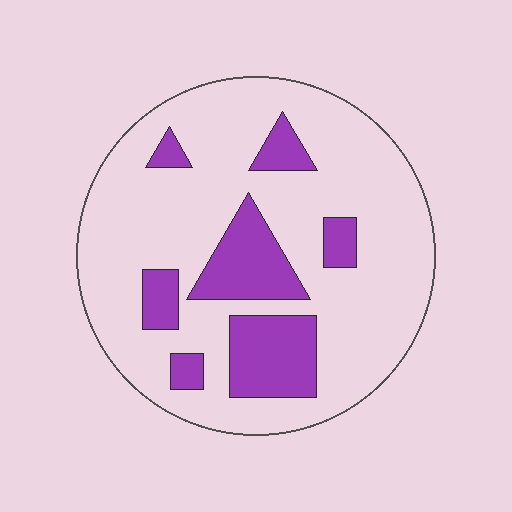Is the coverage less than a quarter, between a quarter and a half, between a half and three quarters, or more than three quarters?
Less than a quarter.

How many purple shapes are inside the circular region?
7.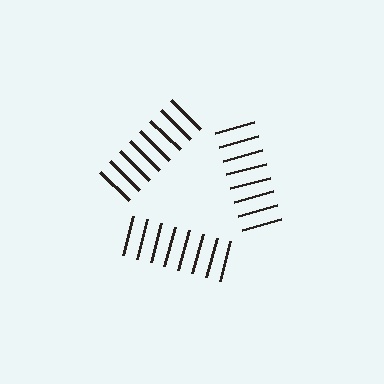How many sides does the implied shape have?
3 sides — the line-ends trace a triangle.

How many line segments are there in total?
24 — 8 along each of the 3 edges.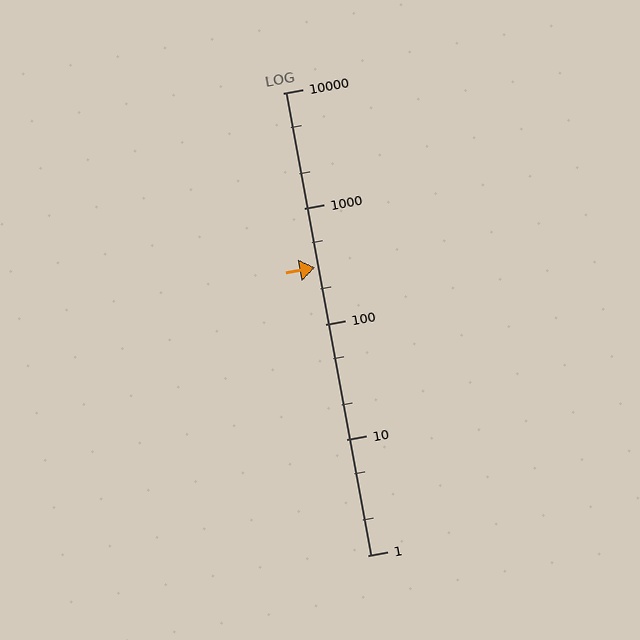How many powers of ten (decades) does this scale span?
The scale spans 4 decades, from 1 to 10000.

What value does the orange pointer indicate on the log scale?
The pointer indicates approximately 310.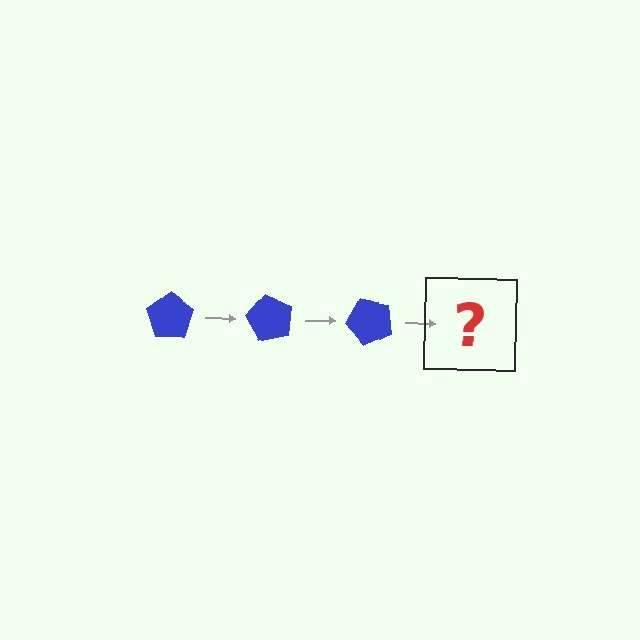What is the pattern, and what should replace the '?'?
The pattern is that the pentagon rotates 60 degrees each step. The '?' should be a blue pentagon rotated 180 degrees.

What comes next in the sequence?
The next element should be a blue pentagon rotated 180 degrees.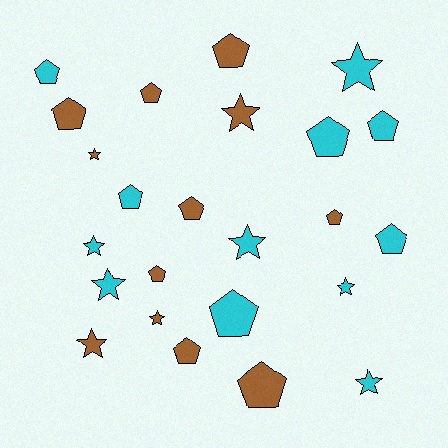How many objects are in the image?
There are 24 objects.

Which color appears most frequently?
Cyan, with 12 objects.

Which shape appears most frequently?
Pentagon, with 14 objects.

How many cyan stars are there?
There are 6 cyan stars.